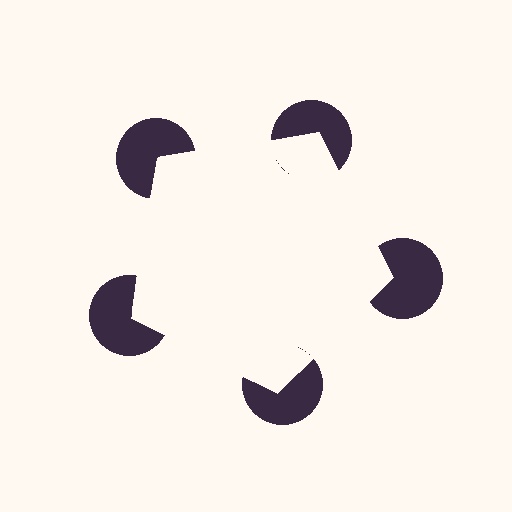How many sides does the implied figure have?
5 sides.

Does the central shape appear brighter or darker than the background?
It typically appears slightly brighter than the background, even though no actual brightness change is drawn.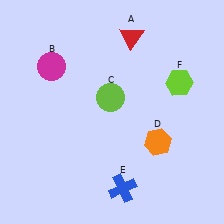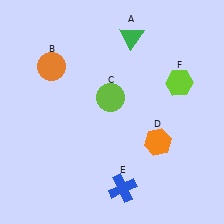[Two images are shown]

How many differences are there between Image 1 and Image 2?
There are 2 differences between the two images.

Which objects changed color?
A changed from red to green. B changed from magenta to orange.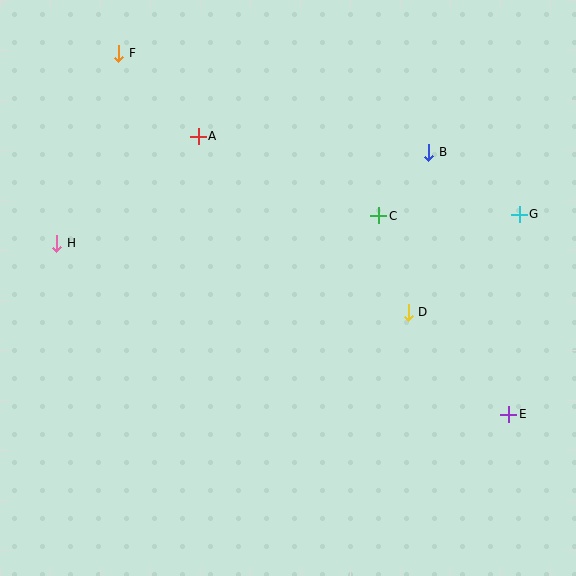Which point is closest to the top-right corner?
Point B is closest to the top-right corner.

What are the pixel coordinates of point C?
Point C is at (379, 216).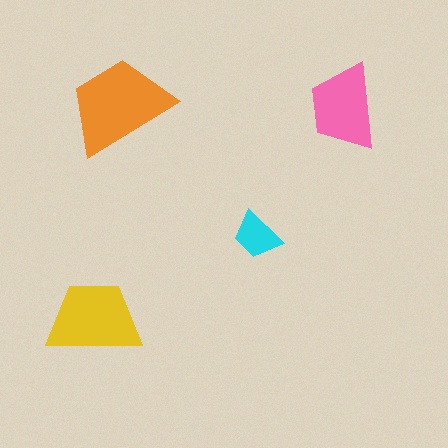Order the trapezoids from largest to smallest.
the orange one, the yellow one, the pink one, the cyan one.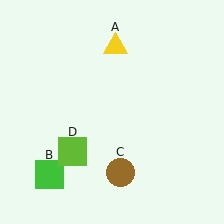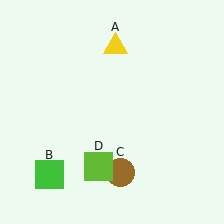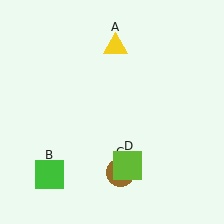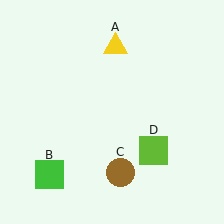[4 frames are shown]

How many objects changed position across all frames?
1 object changed position: lime square (object D).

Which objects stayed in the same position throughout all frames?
Yellow triangle (object A) and green square (object B) and brown circle (object C) remained stationary.